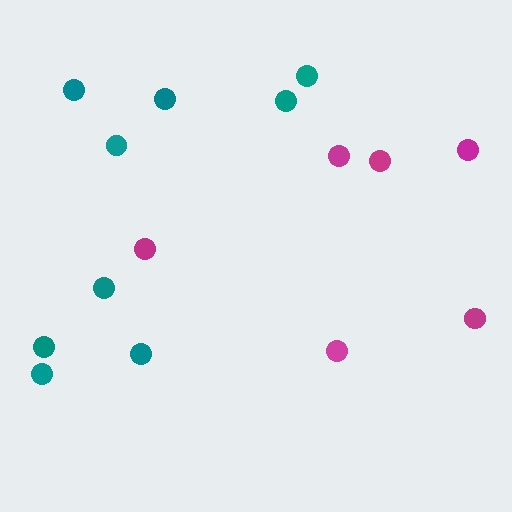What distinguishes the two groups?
There are 2 groups: one group of teal circles (9) and one group of magenta circles (6).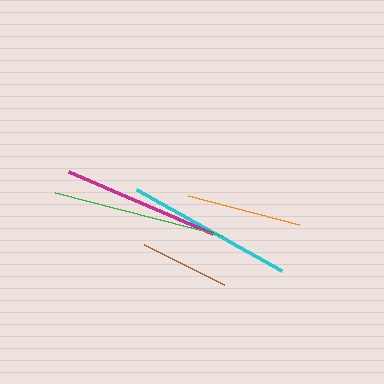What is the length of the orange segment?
The orange segment is approximately 115 pixels long.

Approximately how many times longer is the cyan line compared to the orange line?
The cyan line is approximately 1.4 times the length of the orange line.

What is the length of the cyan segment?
The cyan segment is approximately 166 pixels long.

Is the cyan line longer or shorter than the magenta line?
The cyan line is longer than the magenta line.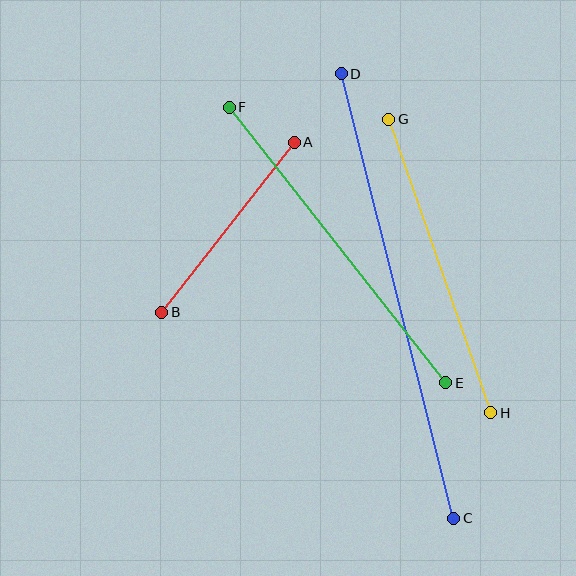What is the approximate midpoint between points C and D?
The midpoint is at approximately (397, 296) pixels.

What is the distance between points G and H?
The distance is approximately 311 pixels.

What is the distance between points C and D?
The distance is approximately 459 pixels.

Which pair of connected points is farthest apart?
Points C and D are farthest apart.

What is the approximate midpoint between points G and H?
The midpoint is at approximately (440, 266) pixels.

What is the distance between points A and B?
The distance is approximately 215 pixels.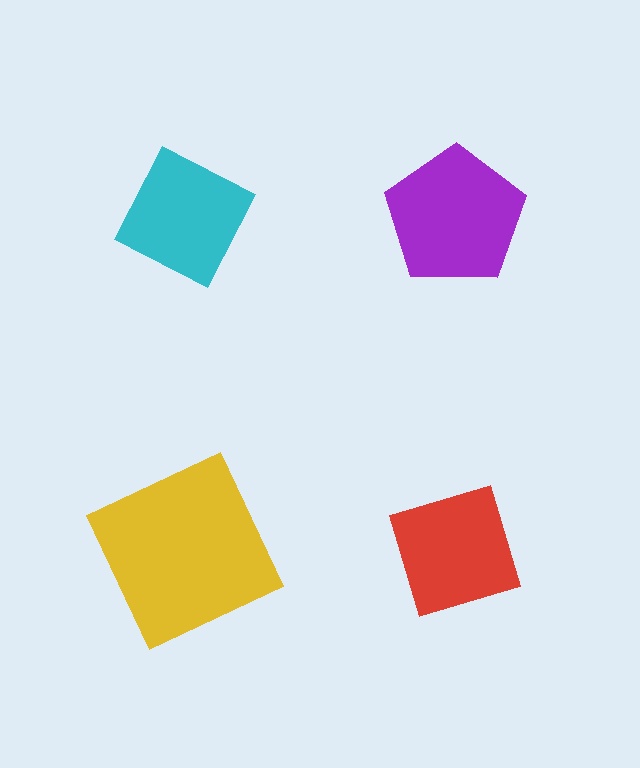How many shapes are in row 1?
2 shapes.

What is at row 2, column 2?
A red diamond.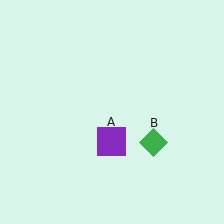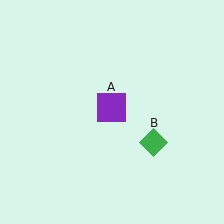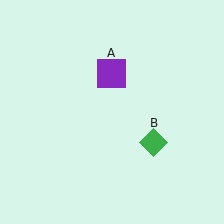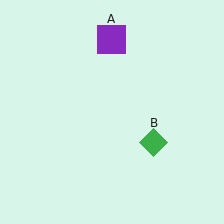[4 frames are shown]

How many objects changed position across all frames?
1 object changed position: purple square (object A).